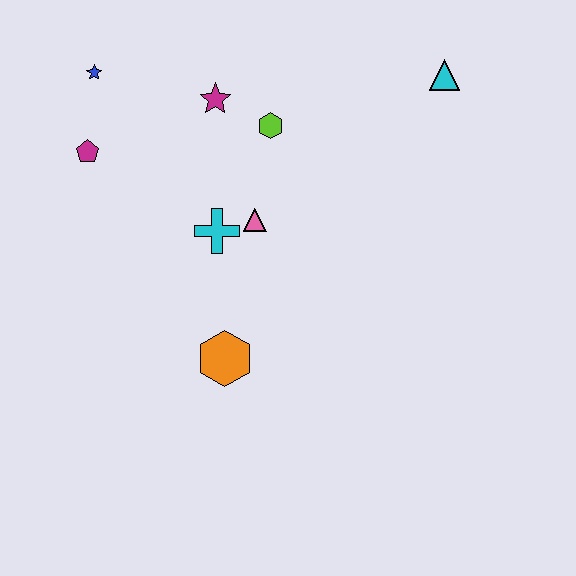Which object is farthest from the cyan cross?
The cyan triangle is farthest from the cyan cross.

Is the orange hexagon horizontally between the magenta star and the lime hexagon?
Yes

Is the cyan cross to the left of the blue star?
No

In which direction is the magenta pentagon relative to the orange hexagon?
The magenta pentagon is above the orange hexagon.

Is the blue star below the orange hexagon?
No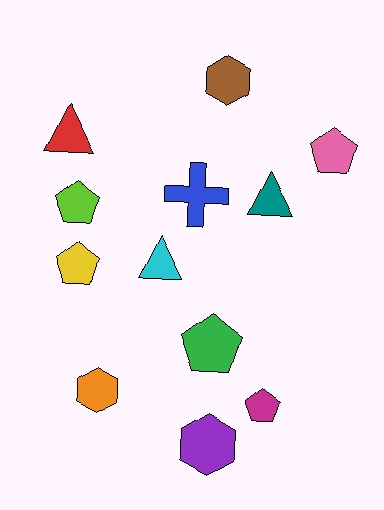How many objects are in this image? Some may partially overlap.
There are 12 objects.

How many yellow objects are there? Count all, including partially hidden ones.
There is 1 yellow object.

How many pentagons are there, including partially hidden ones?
There are 5 pentagons.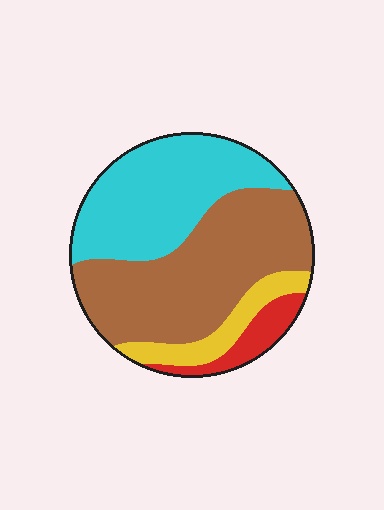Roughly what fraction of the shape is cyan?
Cyan covers about 35% of the shape.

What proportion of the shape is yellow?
Yellow takes up about one tenth (1/10) of the shape.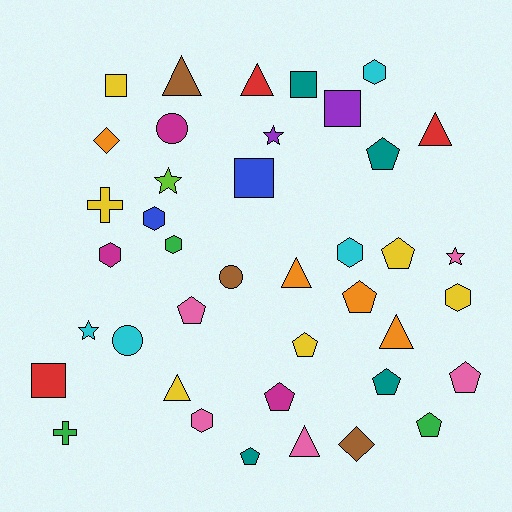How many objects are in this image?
There are 40 objects.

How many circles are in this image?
There are 3 circles.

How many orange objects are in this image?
There are 4 orange objects.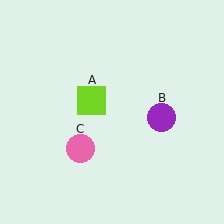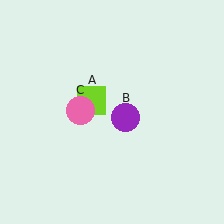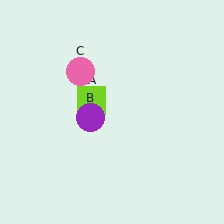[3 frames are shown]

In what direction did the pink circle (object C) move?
The pink circle (object C) moved up.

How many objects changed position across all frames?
2 objects changed position: purple circle (object B), pink circle (object C).